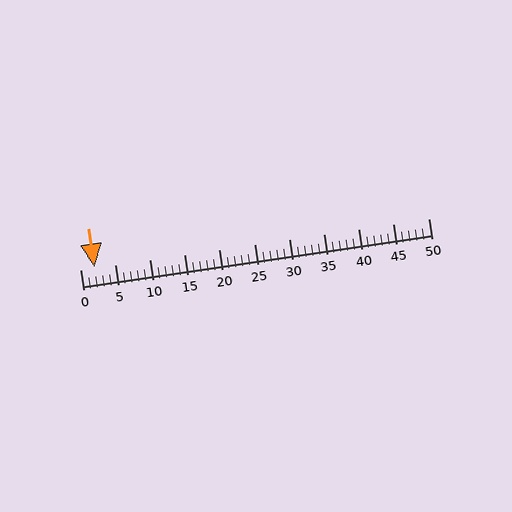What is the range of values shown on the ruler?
The ruler shows values from 0 to 50.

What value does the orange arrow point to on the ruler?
The orange arrow points to approximately 2.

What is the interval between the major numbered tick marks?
The major tick marks are spaced 5 units apart.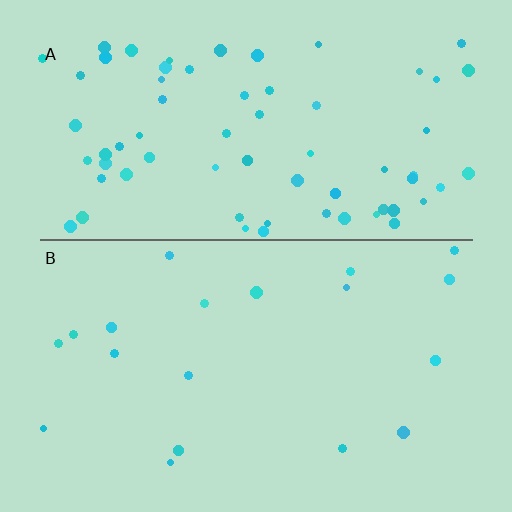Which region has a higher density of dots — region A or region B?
A (the top).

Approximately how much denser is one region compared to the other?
Approximately 3.6× — region A over region B.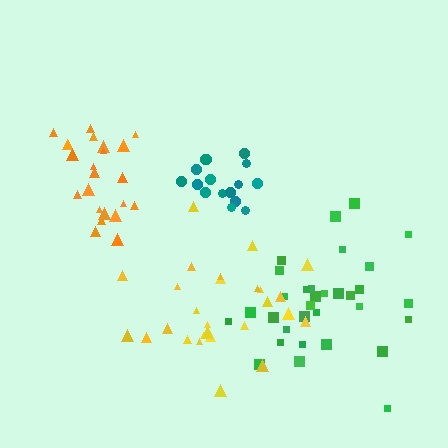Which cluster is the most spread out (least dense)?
Yellow.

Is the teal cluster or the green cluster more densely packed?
Teal.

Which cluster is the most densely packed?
Orange.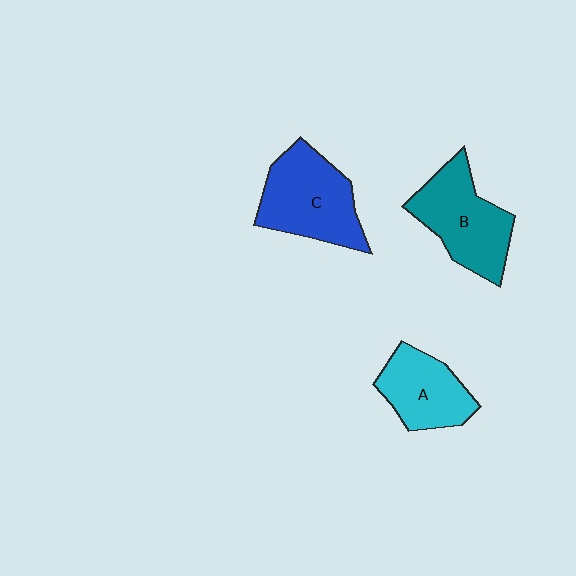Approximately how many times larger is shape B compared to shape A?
Approximately 1.3 times.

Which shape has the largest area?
Shape C (blue).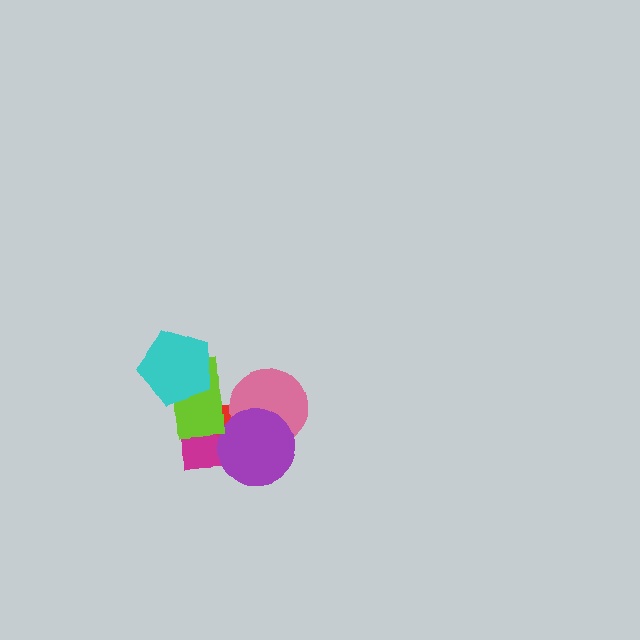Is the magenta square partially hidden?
Yes, it is partially covered by another shape.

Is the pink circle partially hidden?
Yes, it is partially covered by another shape.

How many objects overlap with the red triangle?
4 objects overlap with the red triangle.